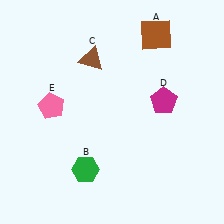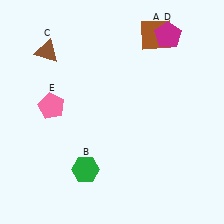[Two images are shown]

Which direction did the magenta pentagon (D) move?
The magenta pentagon (D) moved up.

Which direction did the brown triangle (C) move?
The brown triangle (C) moved left.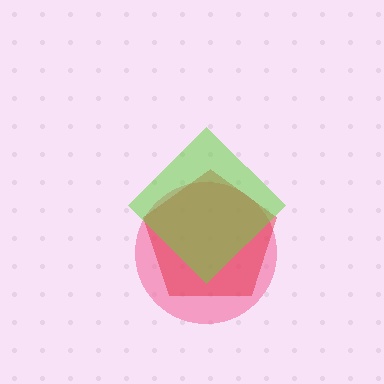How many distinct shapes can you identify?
There are 3 distinct shapes: a pink circle, a red pentagon, a lime diamond.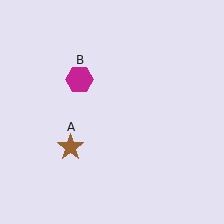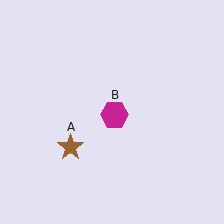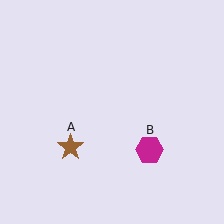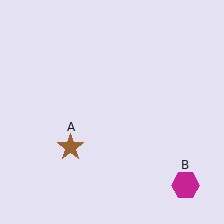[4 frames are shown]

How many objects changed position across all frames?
1 object changed position: magenta hexagon (object B).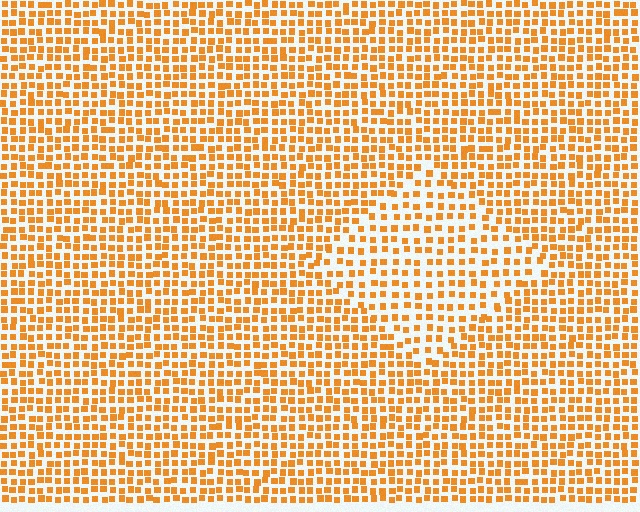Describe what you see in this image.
The image contains small orange elements arranged at two different densities. A diamond-shaped region is visible where the elements are less densely packed than the surrounding area.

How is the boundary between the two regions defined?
The boundary is defined by a change in element density (approximately 1.5x ratio). All elements are the same color, size, and shape.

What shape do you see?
I see a diamond.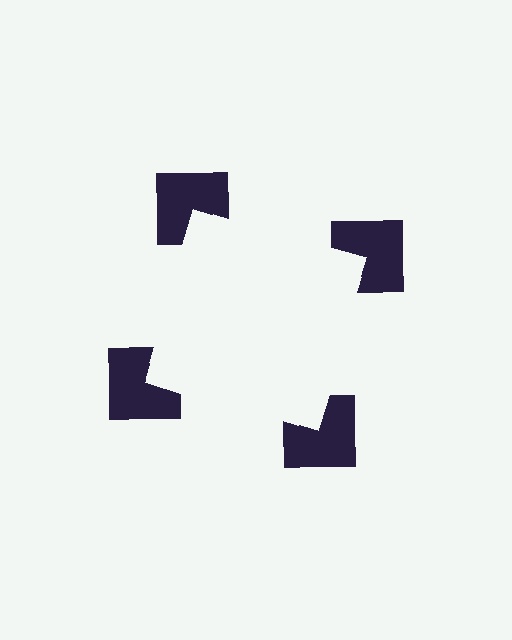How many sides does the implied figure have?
4 sides.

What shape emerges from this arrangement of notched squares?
An illusory square — its edges are inferred from the aligned wedge cuts in the notched squares, not physically drawn.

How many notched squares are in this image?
There are 4 — one at each vertex of the illusory square.